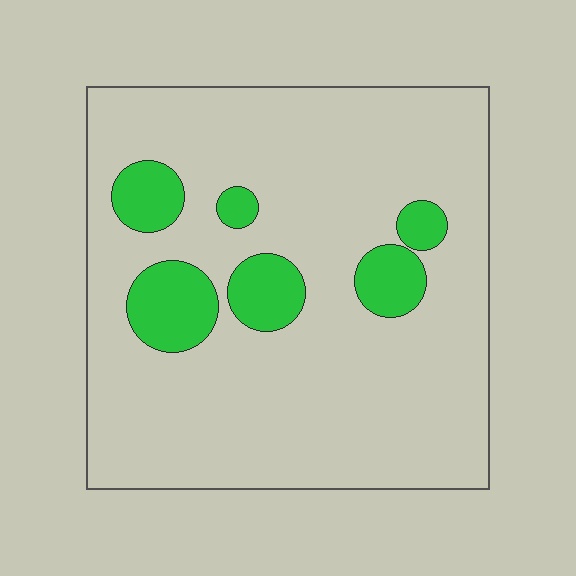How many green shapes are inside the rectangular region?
6.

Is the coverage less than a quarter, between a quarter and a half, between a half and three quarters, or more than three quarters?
Less than a quarter.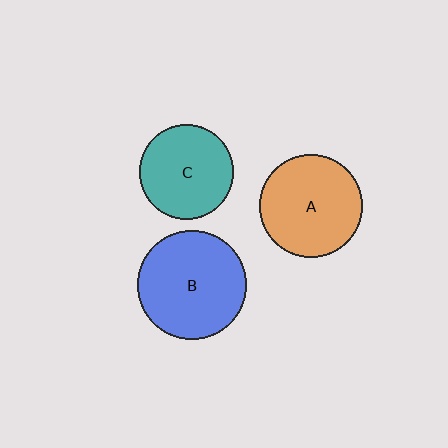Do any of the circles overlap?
No, none of the circles overlap.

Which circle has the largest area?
Circle B (blue).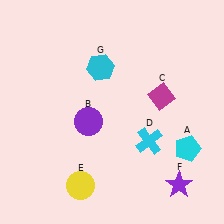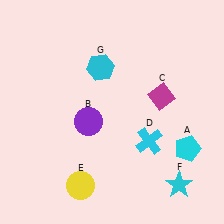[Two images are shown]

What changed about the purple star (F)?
In Image 1, F is purple. In Image 2, it changed to cyan.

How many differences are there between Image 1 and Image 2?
There is 1 difference between the two images.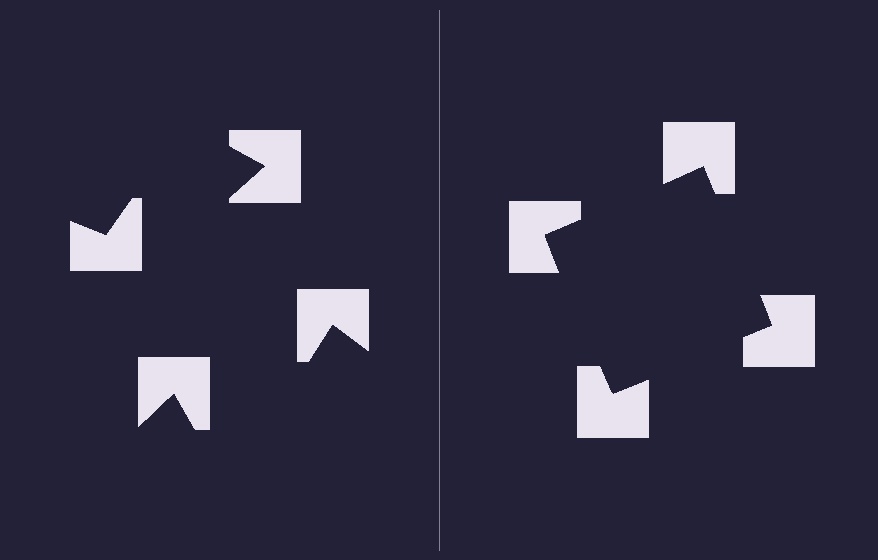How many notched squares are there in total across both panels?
8 — 4 on each side.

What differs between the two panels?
The notched squares are positioned identically on both sides; only the wedge orientations differ. On the right they align to a square; on the left they are misaligned.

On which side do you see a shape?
An illusory square appears on the right side. On the left side the wedge cuts are rotated, so no coherent shape forms.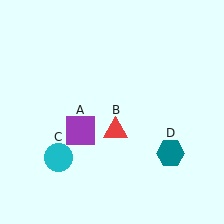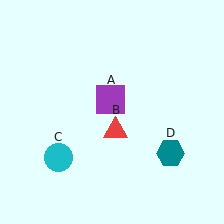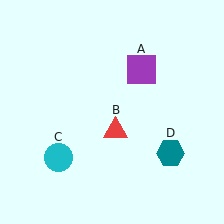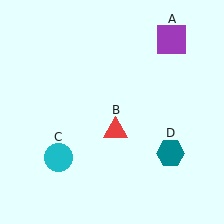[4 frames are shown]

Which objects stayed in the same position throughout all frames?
Red triangle (object B) and cyan circle (object C) and teal hexagon (object D) remained stationary.